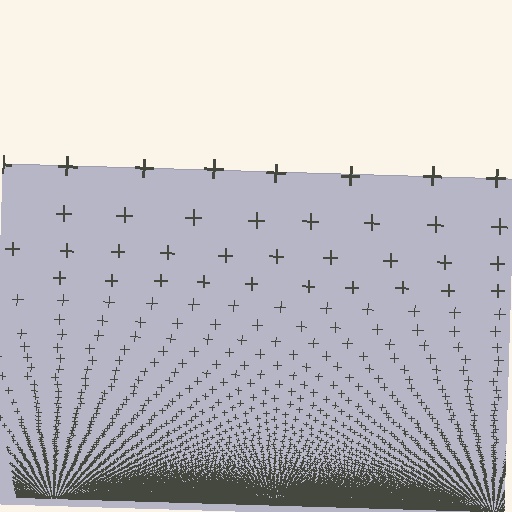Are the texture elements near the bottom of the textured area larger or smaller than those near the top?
Smaller. The gradient is inverted — elements near the bottom are smaller and denser.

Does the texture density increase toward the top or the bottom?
Density increases toward the bottom.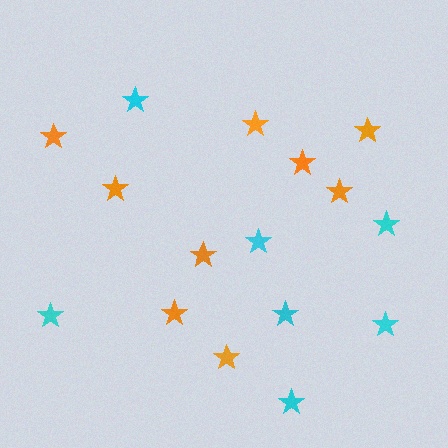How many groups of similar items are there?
There are 2 groups: one group of orange stars (9) and one group of cyan stars (7).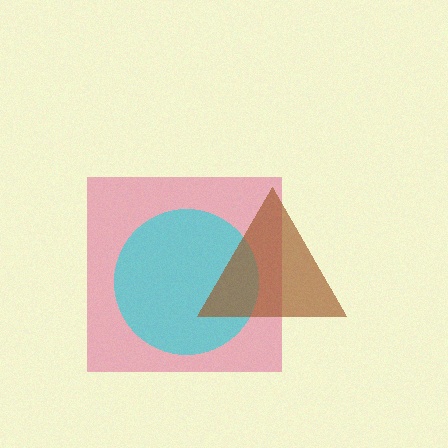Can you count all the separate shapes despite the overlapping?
Yes, there are 3 separate shapes.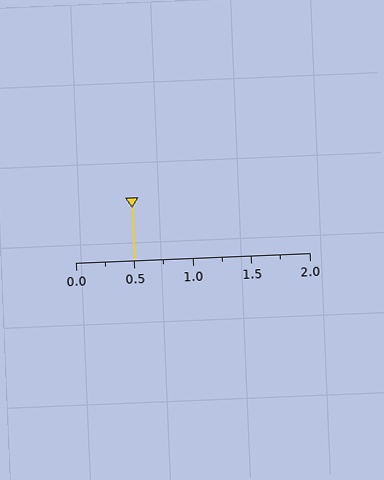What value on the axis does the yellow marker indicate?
The marker indicates approximately 0.5.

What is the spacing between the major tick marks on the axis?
The major ticks are spaced 0.5 apart.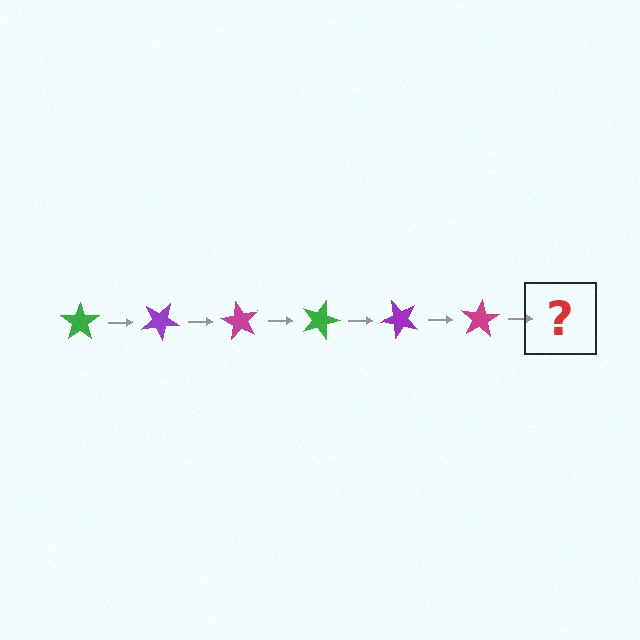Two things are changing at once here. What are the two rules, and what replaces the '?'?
The two rules are that it rotates 30 degrees each step and the color cycles through green, purple, and magenta. The '?' should be a green star, rotated 180 degrees from the start.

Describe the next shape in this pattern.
It should be a green star, rotated 180 degrees from the start.